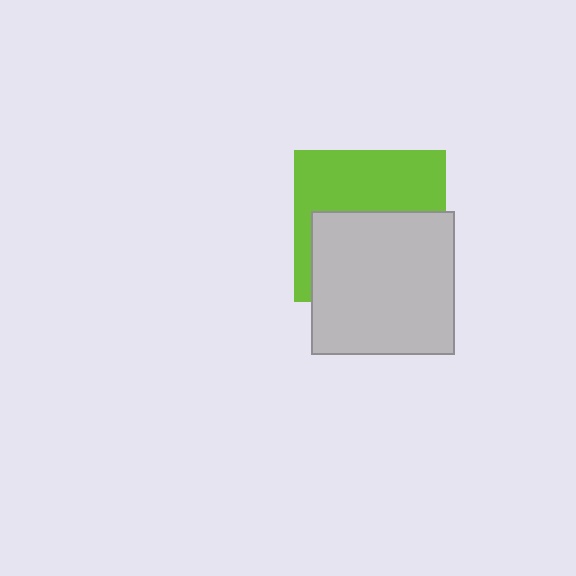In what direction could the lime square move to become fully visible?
The lime square could move up. That would shift it out from behind the light gray square entirely.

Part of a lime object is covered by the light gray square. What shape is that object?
It is a square.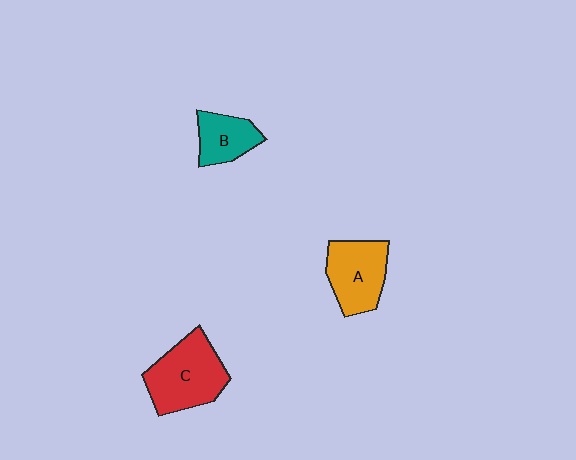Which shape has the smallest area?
Shape B (teal).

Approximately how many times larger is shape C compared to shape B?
Approximately 1.8 times.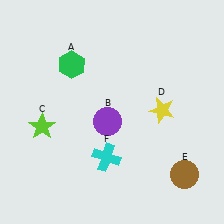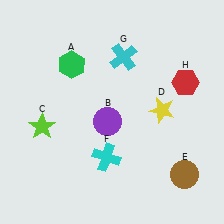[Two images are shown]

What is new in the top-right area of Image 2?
A cyan cross (G) was added in the top-right area of Image 2.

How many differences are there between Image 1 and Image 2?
There are 2 differences between the two images.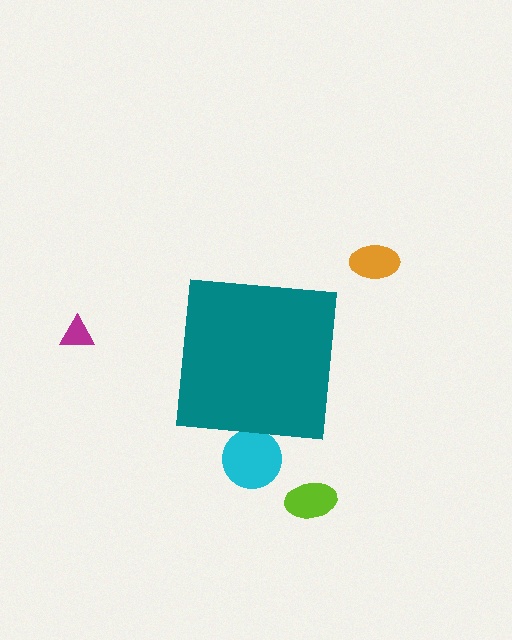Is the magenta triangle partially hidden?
No, the magenta triangle is fully visible.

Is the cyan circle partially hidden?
Yes, the cyan circle is partially hidden behind the teal square.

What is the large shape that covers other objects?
A teal square.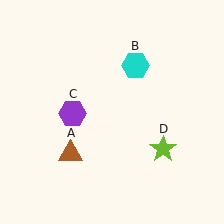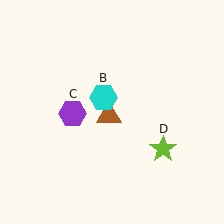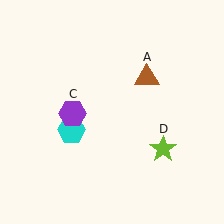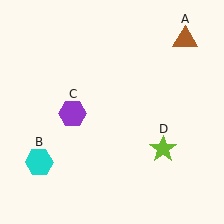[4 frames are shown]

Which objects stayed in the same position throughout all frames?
Purple hexagon (object C) and lime star (object D) remained stationary.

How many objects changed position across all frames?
2 objects changed position: brown triangle (object A), cyan hexagon (object B).